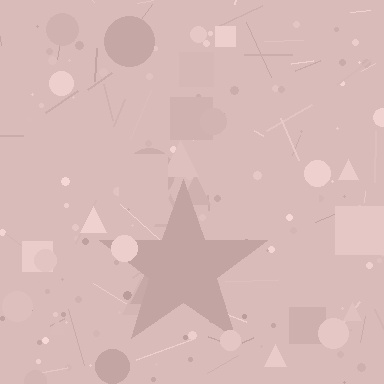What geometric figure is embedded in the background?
A star is embedded in the background.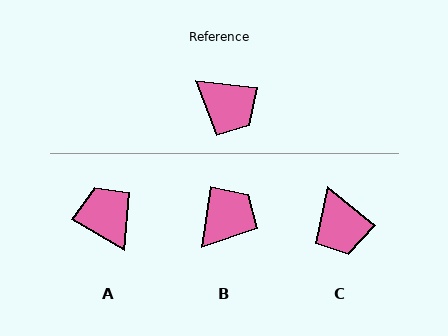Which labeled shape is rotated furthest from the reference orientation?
A, about 156 degrees away.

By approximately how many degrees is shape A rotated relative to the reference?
Approximately 156 degrees counter-clockwise.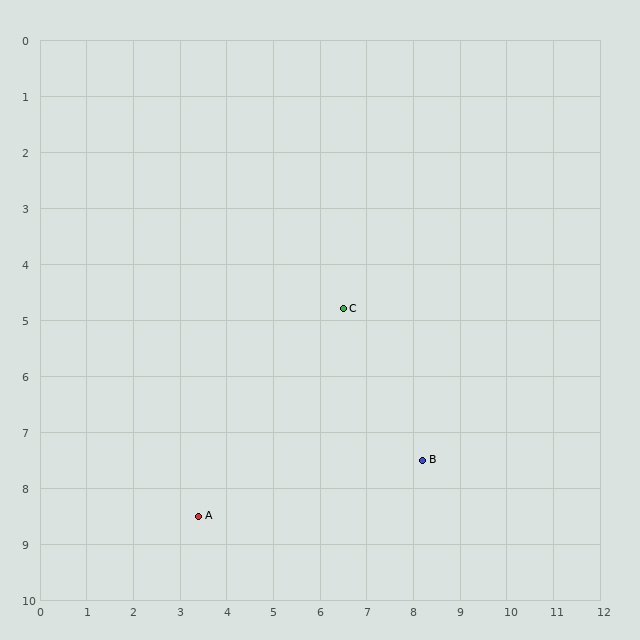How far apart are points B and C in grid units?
Points B and C are about 3.2 grid units apart.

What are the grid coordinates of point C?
Point C is at approximately (6.5, 4.8).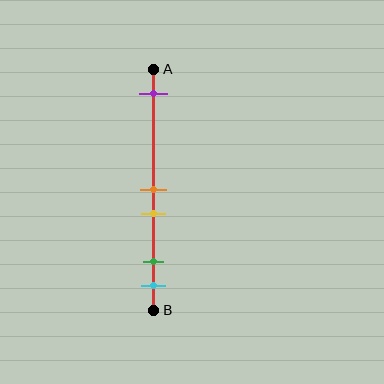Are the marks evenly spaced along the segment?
No, the marks are not evenly spaced.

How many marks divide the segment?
There are 5 marks dividing the segment.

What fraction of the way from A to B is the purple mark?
The purple mark is approximately 10% (0.1) of the way from A to B.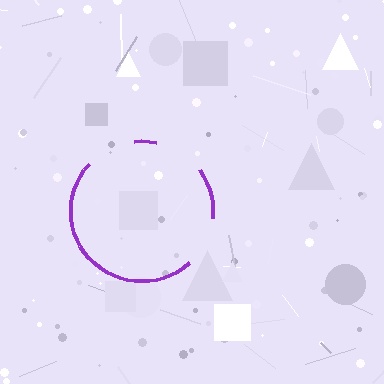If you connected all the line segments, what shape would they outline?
They would outline a circle.